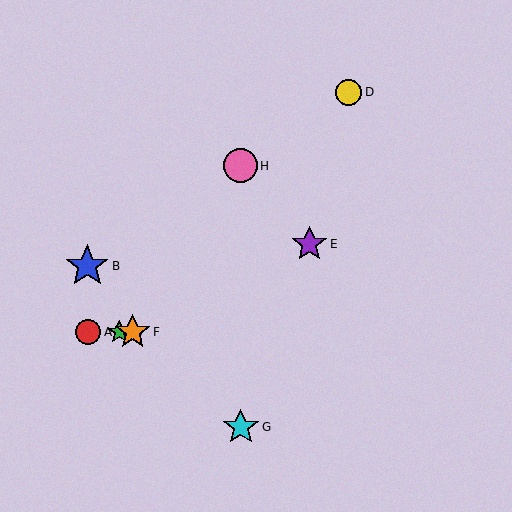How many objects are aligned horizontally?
3 objects (A, C, F) are aligned horizontally.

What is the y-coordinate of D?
Object D is at y≈92.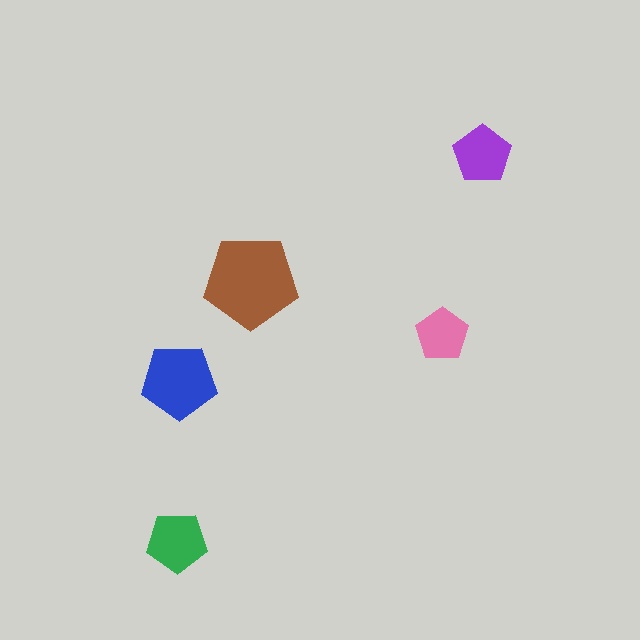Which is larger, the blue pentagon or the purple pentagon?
The blue one.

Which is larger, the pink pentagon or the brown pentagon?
The brown one.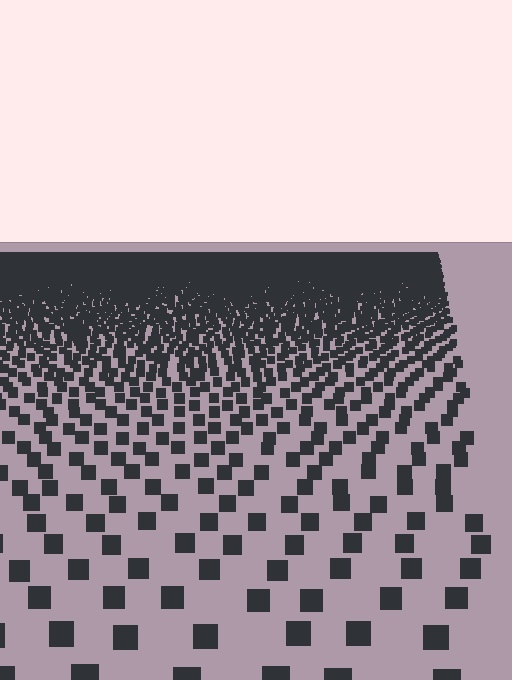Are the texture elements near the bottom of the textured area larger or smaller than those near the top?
Larger. Near the bottom, elements are closer to the viewer and appear at a bigger on-screen size.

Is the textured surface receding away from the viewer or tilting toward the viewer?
The surface is receding away from the viewer. Texture elements get smaller and denser toward the top.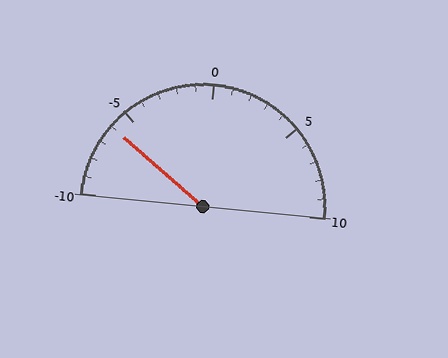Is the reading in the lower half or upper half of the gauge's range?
The reading is in the lower half of the range (-10 to 10).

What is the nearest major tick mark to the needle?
The nearest major tick mark is -5.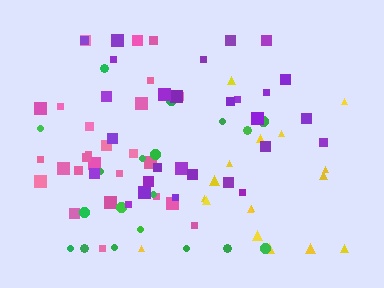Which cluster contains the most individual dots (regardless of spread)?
Purple (28).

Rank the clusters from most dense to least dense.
pink, purple, green, yellow.